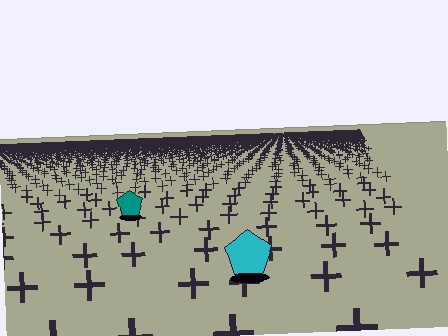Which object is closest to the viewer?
The cyan pentagon is closest. The texture marks near it are larger and more spread out.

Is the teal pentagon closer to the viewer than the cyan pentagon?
No. The cyan pentagon is closer — you can tell from the texture gradient: the ground texture is coarser near it.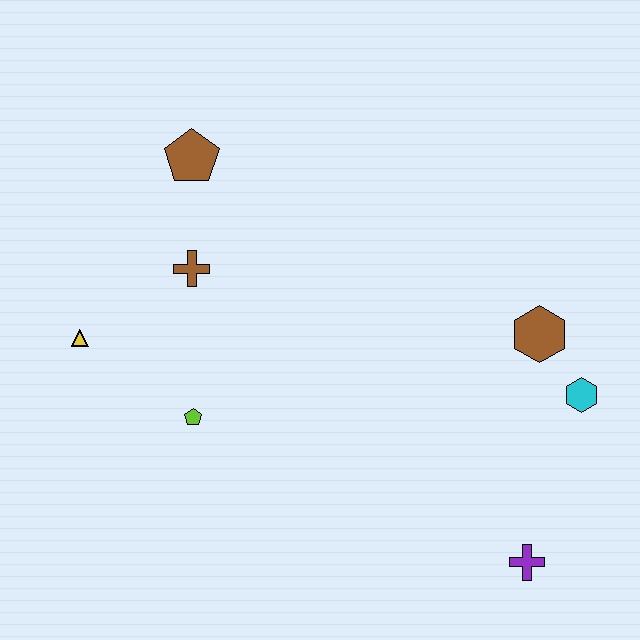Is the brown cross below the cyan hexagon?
No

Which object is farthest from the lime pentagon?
The cyan hexagon is farthest from the lime pentagon.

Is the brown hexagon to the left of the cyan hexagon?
Yes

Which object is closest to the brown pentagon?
The brown cross is closest to the brown pentagon.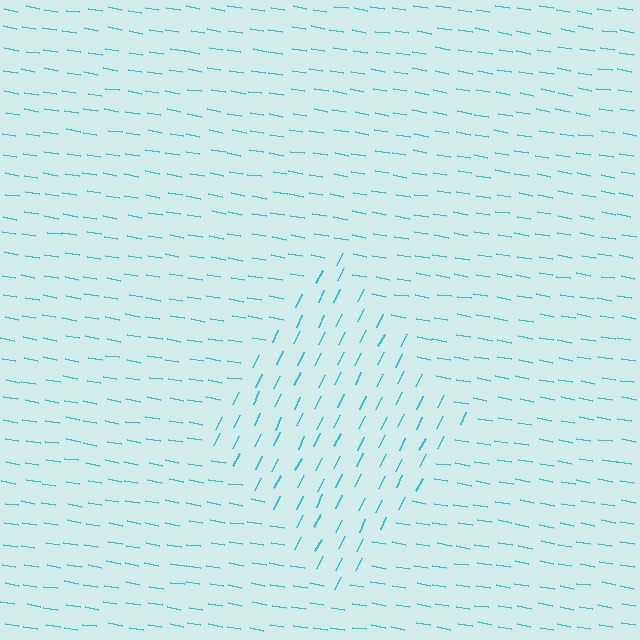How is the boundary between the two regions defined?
The boundary is defined purely by a change in line orientation (approximately 74 degrees difference). All lines are the same color and thickness.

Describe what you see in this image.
The image is filled with small cyan line segments. A diamond region in the image has lines oriented differently from the surrounding lines, creating a visible texture boundary.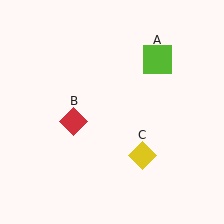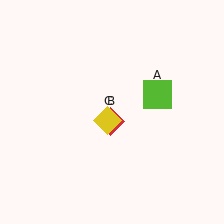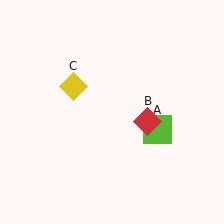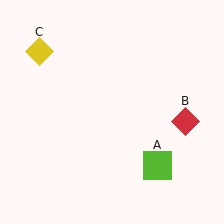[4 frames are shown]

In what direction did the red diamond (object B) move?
The red diamond (object B) moved right.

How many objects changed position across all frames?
3 objects changed position: lime square (object A), red diamond (object B), yellow diamond (object C).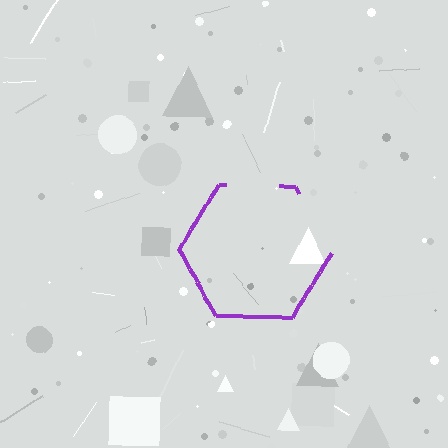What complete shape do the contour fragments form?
The contour fragments form a hexagon.